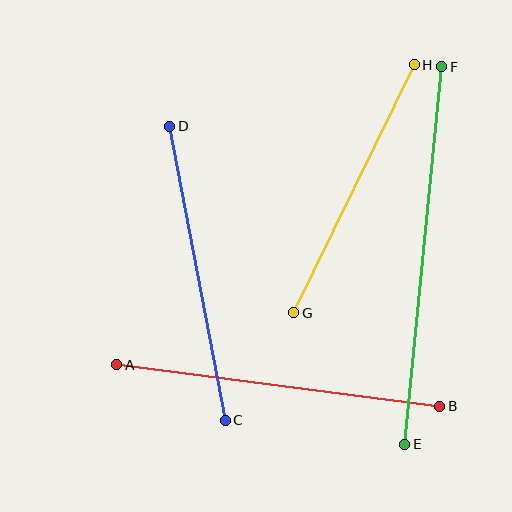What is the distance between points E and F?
The distance is approximately 380 pixels.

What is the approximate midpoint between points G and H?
The midpoint is at approximately (354, 189) pixels.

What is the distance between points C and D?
The distance is approximately 299 pixels.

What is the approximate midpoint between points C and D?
The midpoint is at approximately (198, 273) pixels.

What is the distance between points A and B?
The distance is approximately 326 pixels.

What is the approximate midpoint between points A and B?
The midpoint is at approximately (278, 386) pixels.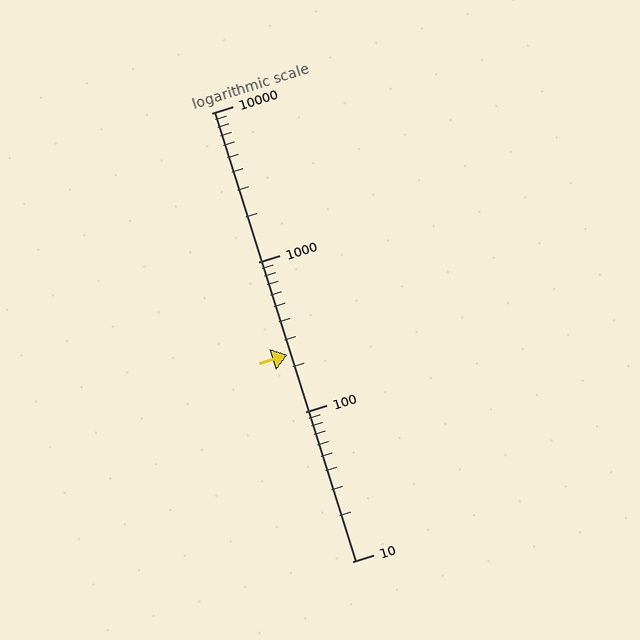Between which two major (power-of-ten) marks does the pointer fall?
The pointer is between 100 and 1000.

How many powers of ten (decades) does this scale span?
The scale spans 3 decades, from 10 to 10000.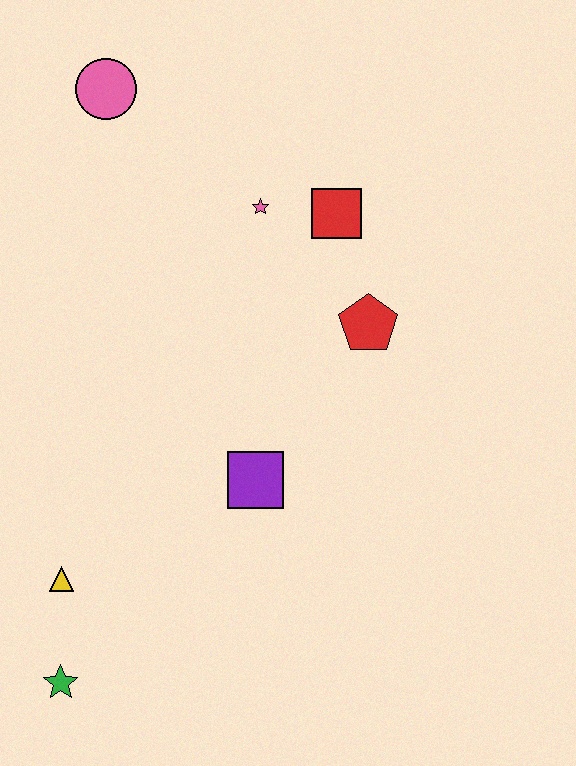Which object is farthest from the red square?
The green star is farthest from the red square.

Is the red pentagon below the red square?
Yes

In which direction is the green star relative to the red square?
The green star is below the red square.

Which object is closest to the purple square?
The red pentagon is closest to the purple square.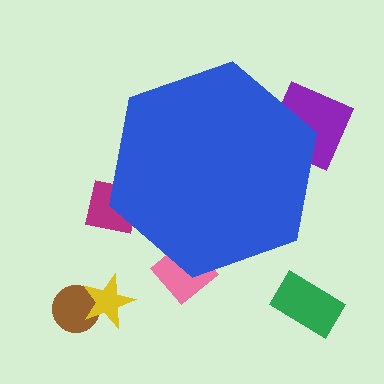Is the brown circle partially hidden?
No, the brown circle is fully visible.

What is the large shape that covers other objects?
A blue hexagon.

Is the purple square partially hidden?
Yes, the purple square is partially hidden behind the blue hexagon.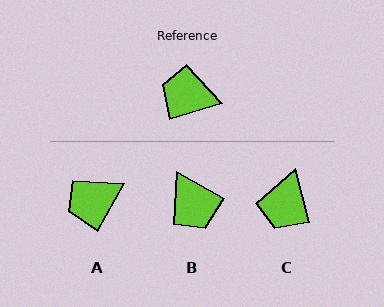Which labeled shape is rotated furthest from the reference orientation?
B, about 135 degrees away.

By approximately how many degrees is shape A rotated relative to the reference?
Approximately 44 degrees counter-clockwise.